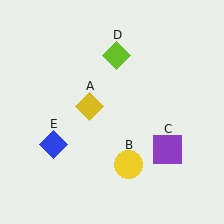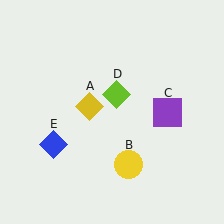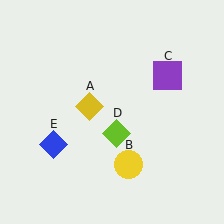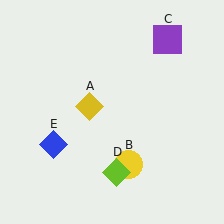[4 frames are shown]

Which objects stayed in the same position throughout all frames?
Yellow diamond (object A) and yellow circle (object B) and blue diamond (object E) remained stationary.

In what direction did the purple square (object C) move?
The purple square (object C) moved up.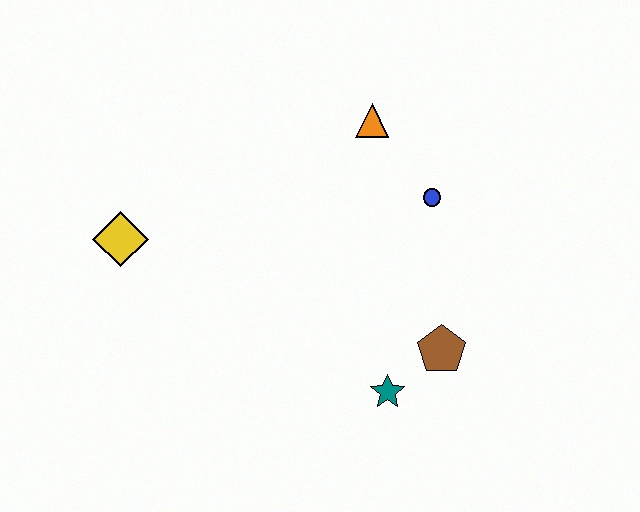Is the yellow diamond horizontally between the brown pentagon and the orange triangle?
No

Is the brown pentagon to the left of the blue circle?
No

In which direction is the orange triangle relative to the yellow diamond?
The orange triangle is to the right of the yellow diamond.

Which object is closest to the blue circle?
The orange triangle is closest to the blue circle.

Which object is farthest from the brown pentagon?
The yellow diamond is farthest from the brown pentagon.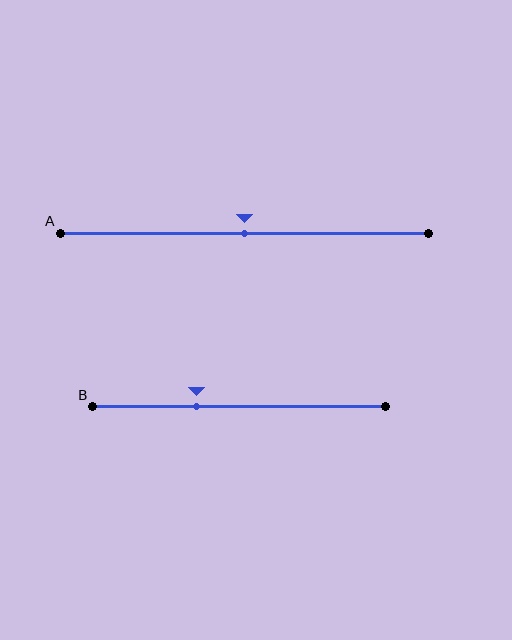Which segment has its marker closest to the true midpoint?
Segment A has its marker closest to the true midpoint.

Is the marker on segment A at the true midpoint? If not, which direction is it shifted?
Yes, the marker on segment A is at the true midpoint.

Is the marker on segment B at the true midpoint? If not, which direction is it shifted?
No, the marker on segment B is shifted to the left by about 15% of the segment length.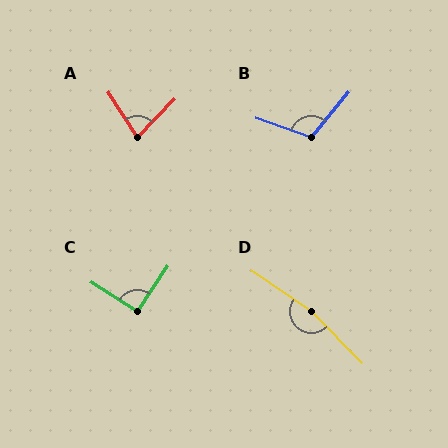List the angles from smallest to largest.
A (78°), C (91°), B (111°), D (169°).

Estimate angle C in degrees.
Approximately 91 degrees.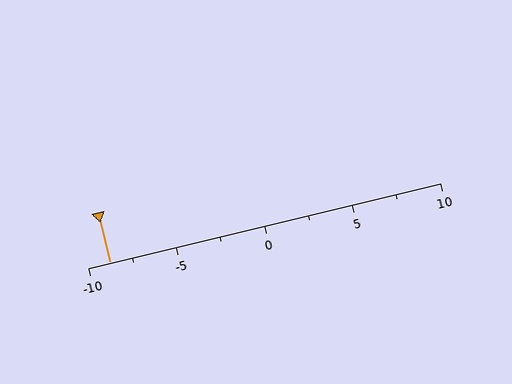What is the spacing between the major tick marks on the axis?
The major ticks are spaced 5 apart.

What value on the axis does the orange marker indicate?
The marker indicates approximately -8.8.